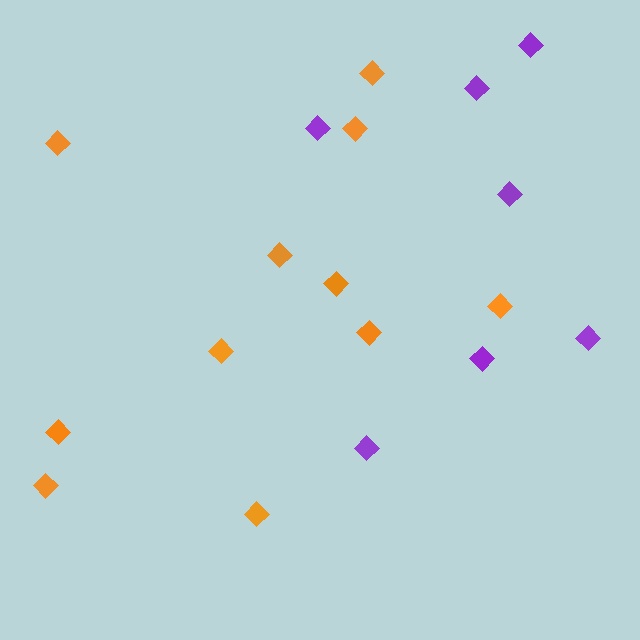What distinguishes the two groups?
There are 2 groups: one group of purple diamonds (7) and one group of orange diamonds (11).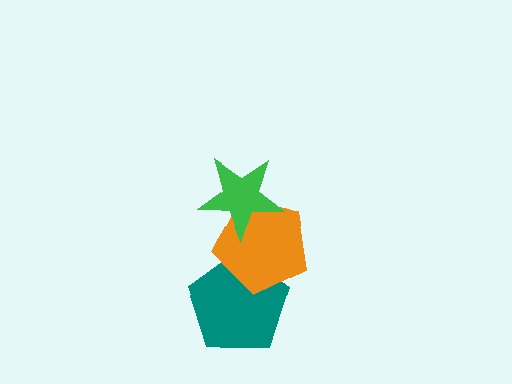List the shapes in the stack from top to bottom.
From top to bottom: the green star, the orange pentagon, the teal pentagon.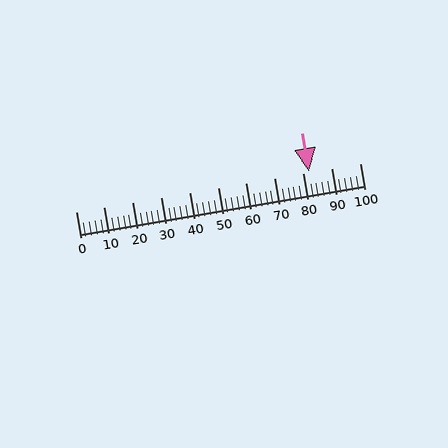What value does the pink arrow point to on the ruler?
The pink arrow points to approximately 82.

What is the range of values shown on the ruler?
The ruler shows values from 0 to 100.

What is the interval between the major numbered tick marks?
The major tick marks are spaced 10 units apart.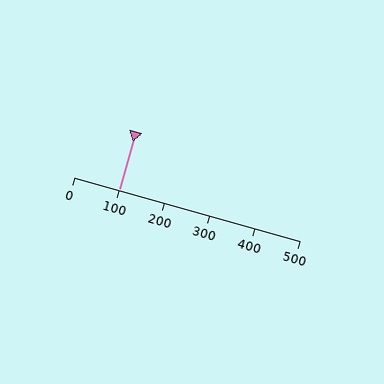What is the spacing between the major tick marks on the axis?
The major ticks are spaced 100 apart.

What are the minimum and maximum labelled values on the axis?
The axis runs from 0 to 500.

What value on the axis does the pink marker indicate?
The marker indicates approximately 100.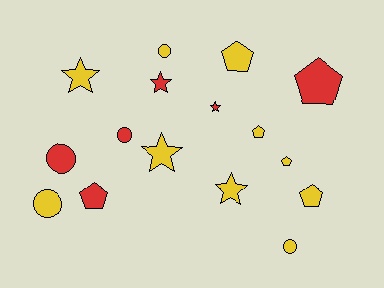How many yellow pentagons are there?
There are 4 yellow pentagons.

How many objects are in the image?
There are 16 objects.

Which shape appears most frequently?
Pentagon, with 6 objects.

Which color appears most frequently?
Yellow, with 10 objects.